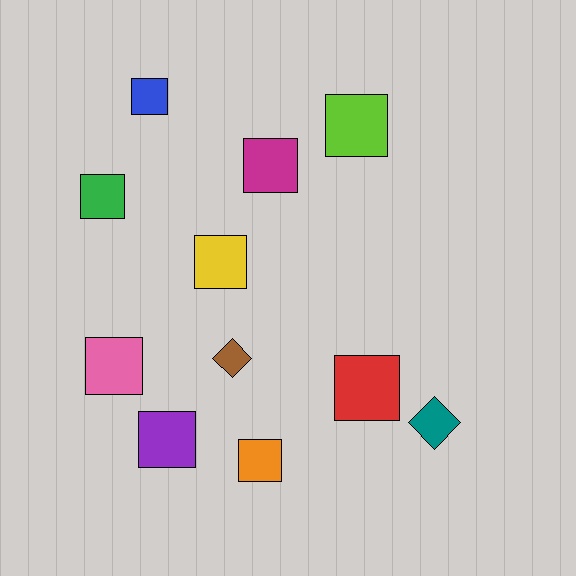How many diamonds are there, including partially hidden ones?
There are 2 diamonds.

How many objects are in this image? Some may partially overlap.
There are 11 objects.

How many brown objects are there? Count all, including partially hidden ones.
There is 1 brown object.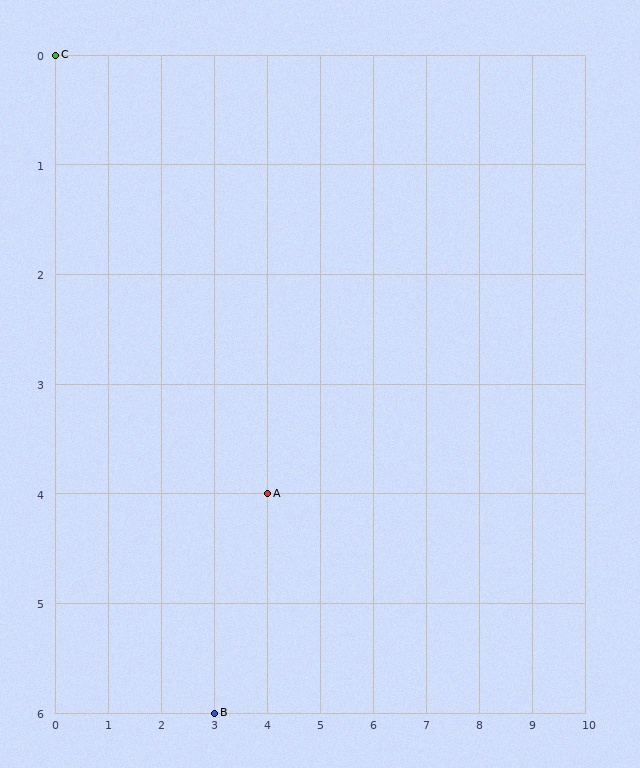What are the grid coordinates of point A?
Point A is at grid coordinates (4, 4).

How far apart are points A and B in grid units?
Points A and B are 1 column and 2 rows apart (about 2.2 grid units diagonally).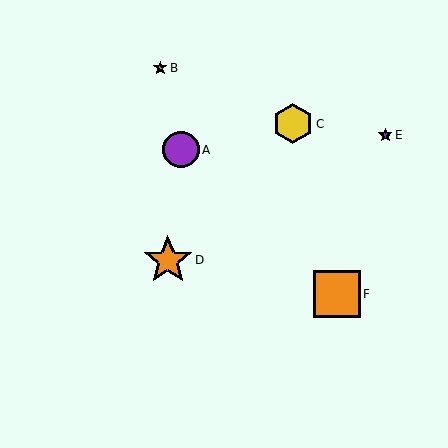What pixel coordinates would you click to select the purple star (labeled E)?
Click at (385, 135) to select the purple star E.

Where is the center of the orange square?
The center of the orange square is at (337, 294).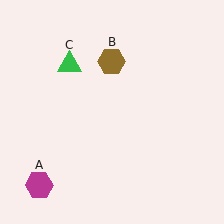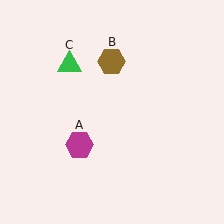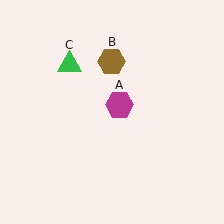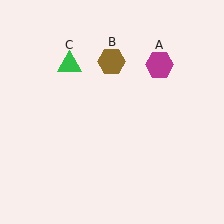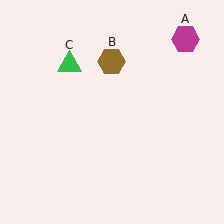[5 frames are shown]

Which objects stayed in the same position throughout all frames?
Brown hexagon (object B) and green triangle (object C) remained stationary.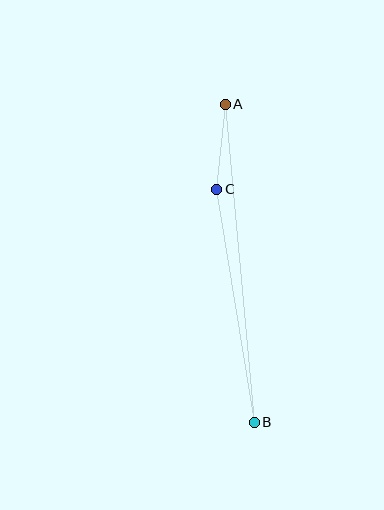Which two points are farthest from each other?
Points A and B are farthest from each other.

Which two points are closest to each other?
Points A and C are closest to each other.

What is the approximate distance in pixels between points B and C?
The distance between B and C is approximately 236 pixels.